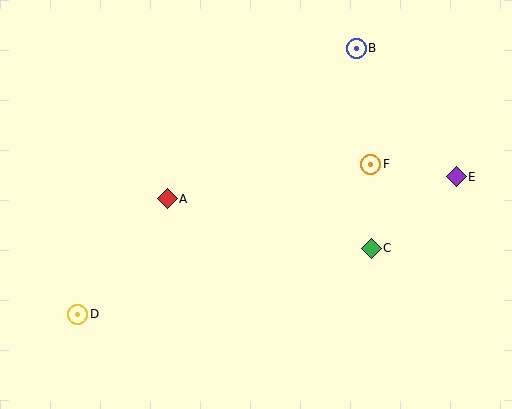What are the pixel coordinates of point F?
Point F is at (371, 164).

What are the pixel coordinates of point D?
Point D is at (78, 314).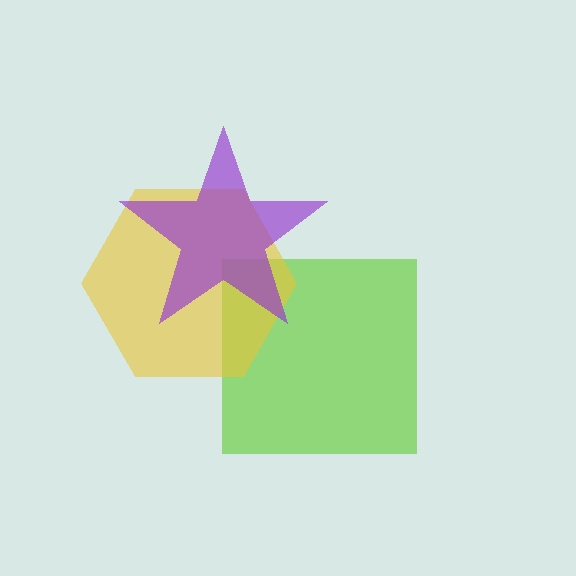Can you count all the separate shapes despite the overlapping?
Yes, there are 3 separate shapes.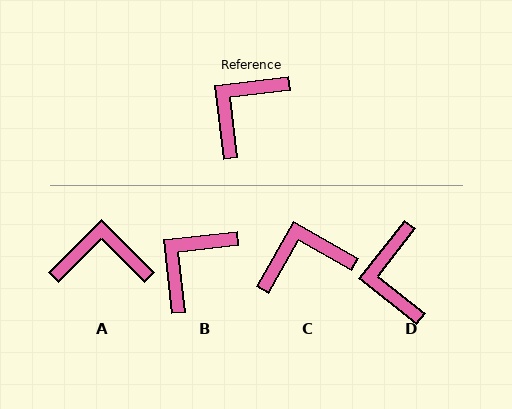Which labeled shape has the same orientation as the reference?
B.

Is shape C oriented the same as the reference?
No, it is off by about 36 degrees.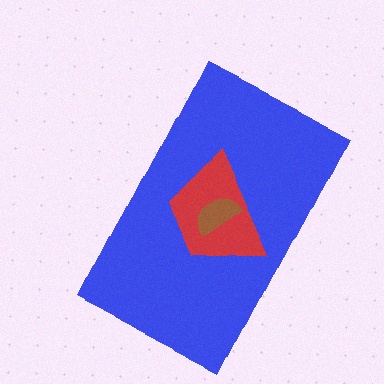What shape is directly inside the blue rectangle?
The red trapezoid.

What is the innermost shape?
The brown semicircle.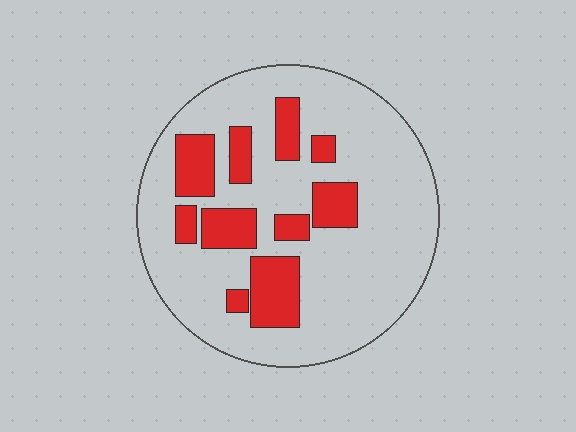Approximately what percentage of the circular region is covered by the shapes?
Approximately 25%.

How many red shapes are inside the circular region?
10.